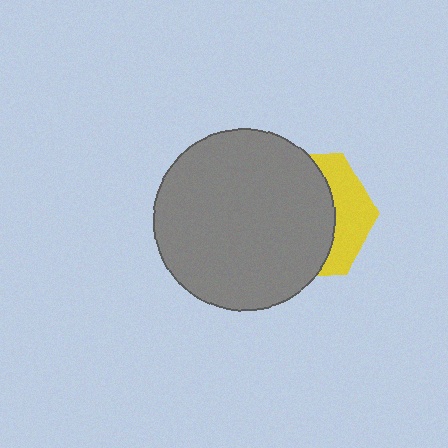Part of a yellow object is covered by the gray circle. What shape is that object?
It is a hexagon.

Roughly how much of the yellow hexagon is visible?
A small part of it is visible (roughly 32%).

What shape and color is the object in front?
The object in front is a gray circle.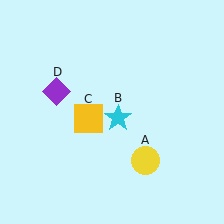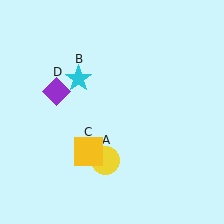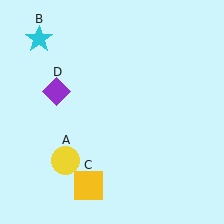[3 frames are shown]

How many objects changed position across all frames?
3 objects changed position: yellow circle (object A), cyan star (object B), yellow square (object C).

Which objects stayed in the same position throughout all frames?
Purple diamond (object D) remained stationary.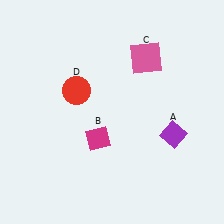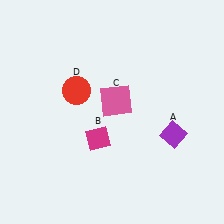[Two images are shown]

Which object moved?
The pink square (C) moved down.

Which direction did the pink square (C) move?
The pink square (C) moved down.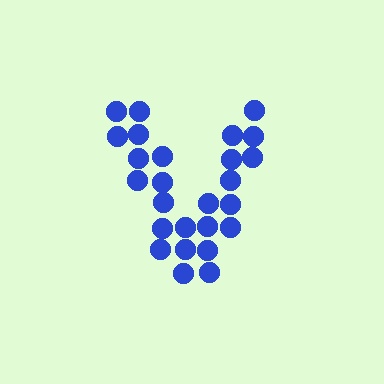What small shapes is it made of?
It is made of small circles.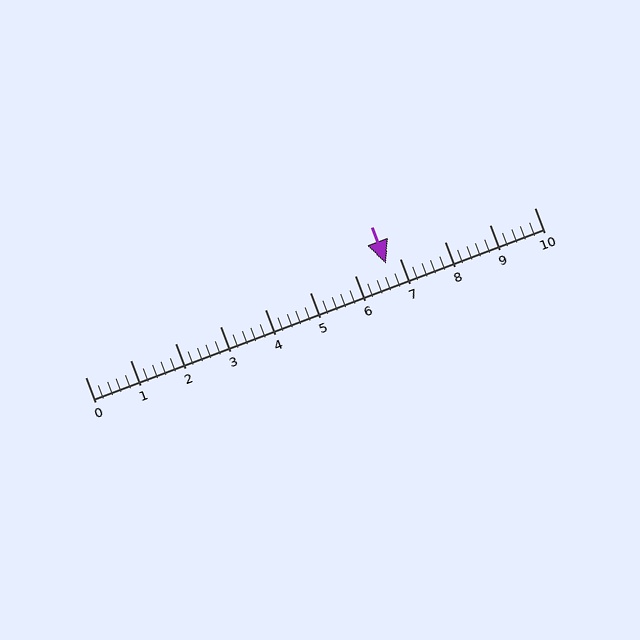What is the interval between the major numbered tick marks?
The major tick marks are spaced 1 units apart.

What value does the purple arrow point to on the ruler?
The purple arrow points to approximately 6.7.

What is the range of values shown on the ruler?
The ruler shows values from 0 to 10.